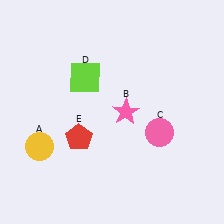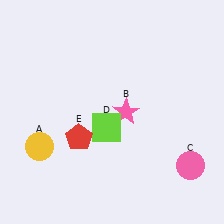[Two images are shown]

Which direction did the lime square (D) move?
The lime square (D) moved down.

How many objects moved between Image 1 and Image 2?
2 objects moved between the two images.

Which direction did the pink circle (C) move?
The pink circle (C) moved down.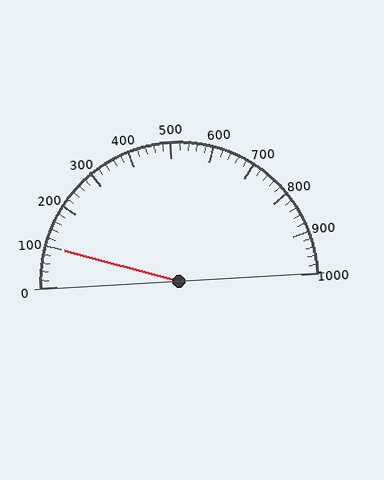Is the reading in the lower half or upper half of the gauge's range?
The reading is in the lower half of the range (0 to 1000).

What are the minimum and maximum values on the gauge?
The gauge ranges from 0 to 1000.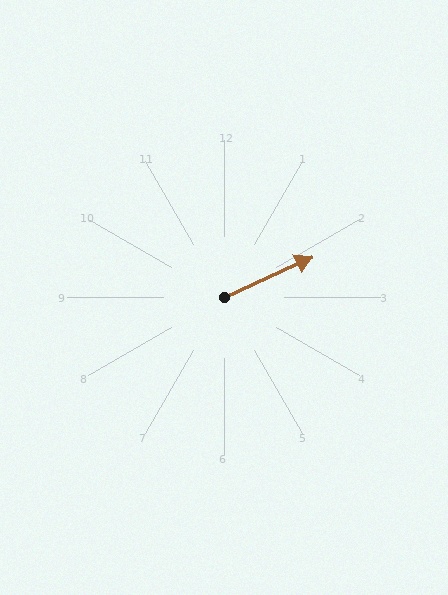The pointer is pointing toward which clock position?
Roughly 2 o'clock.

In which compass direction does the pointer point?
Northeast.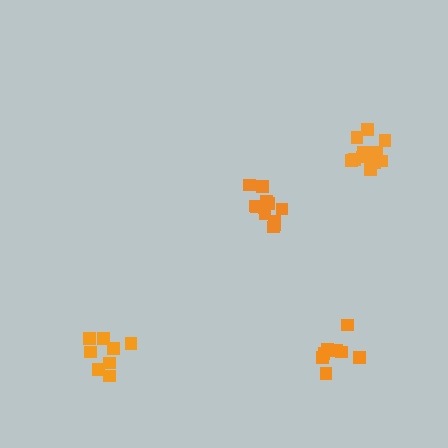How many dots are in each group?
Group 1: 12 dots, Group 2: 8 dots, Group 3: 12 dots, Group 4: 8 dots (40 total).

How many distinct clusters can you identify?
There are 4 distinct clusters.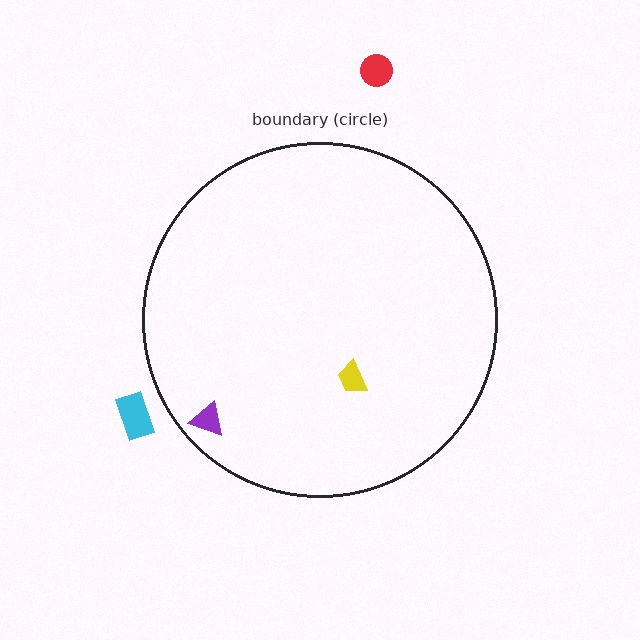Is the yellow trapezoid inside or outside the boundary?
Inside.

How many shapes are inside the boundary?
2 inside, 2 outside.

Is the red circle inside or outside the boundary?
Outside.